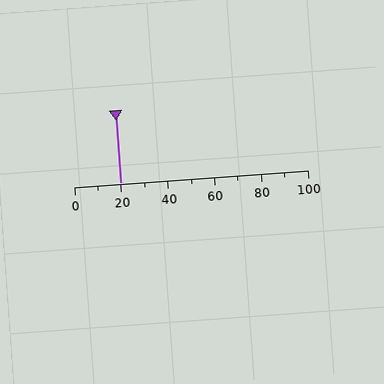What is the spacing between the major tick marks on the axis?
The major ticks are spaced 20 apart.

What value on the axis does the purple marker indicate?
The marker indicates approximately 20.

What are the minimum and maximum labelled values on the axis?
The axis runs from 0 to 100.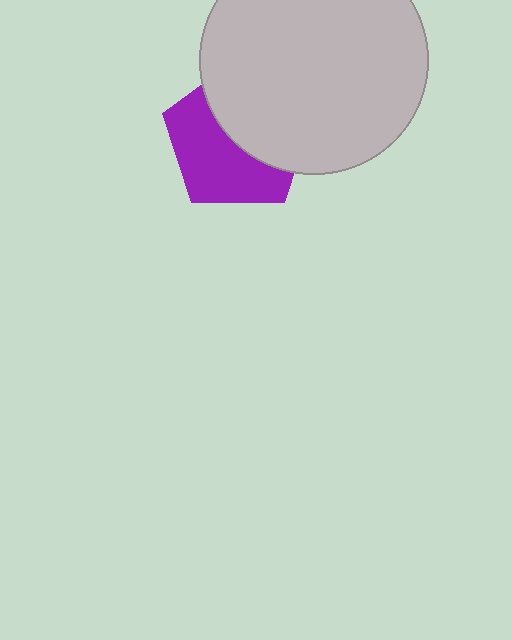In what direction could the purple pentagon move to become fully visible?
The purple pentagon could move toward the lower-left. That would shift it out from behind the light gray circle entirely.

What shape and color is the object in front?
The object in front is a light gray circle.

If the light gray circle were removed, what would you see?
You would see the complete purple pentagon.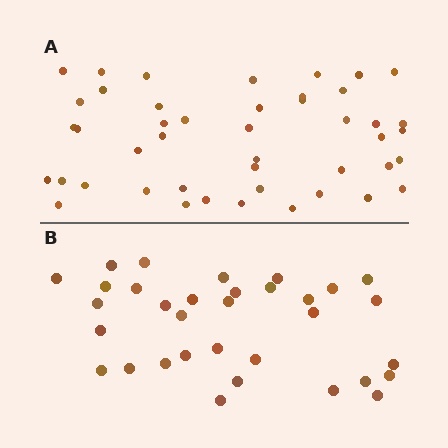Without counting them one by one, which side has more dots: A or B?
Region A (the top region) has more dots.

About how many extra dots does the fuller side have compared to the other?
Region A has roughly 12 or so more dots than region B.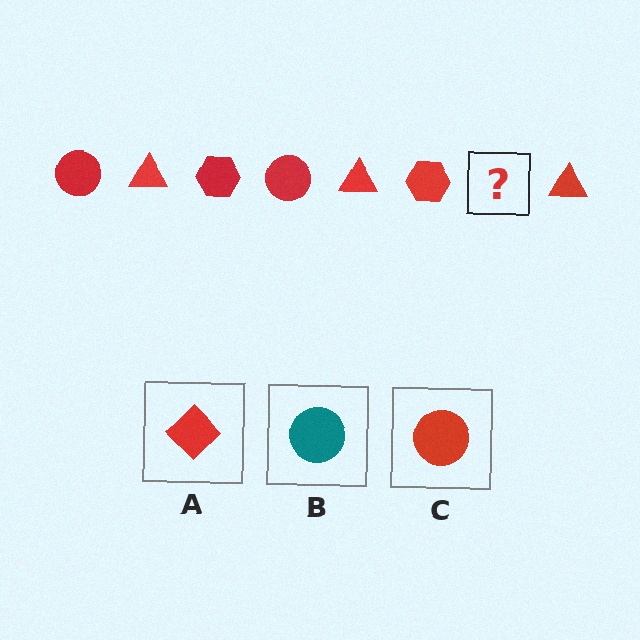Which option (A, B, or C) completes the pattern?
C.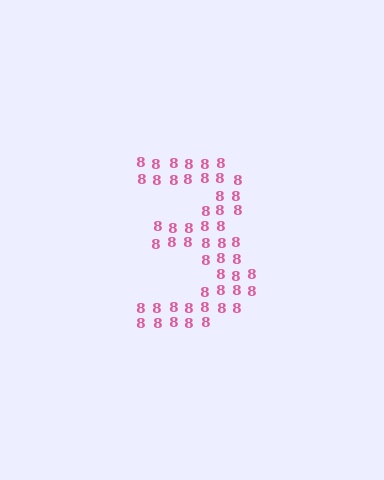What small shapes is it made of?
It is made of small digit 8's.